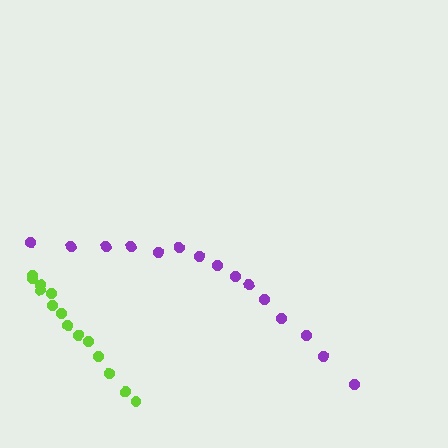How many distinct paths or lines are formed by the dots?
There are 2 distinct paths.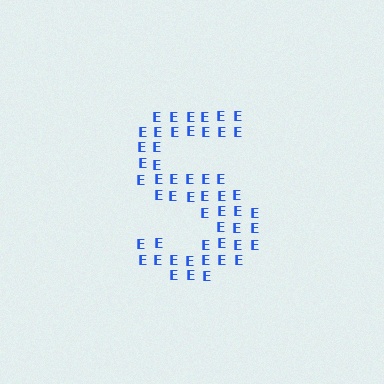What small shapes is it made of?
It is made of small letter E's.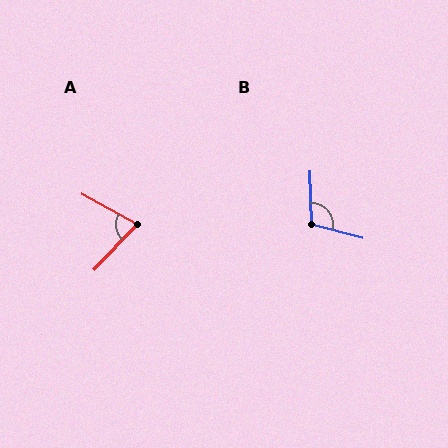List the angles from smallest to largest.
A (75°), B (107°).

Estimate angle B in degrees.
Approximately 107 degrees.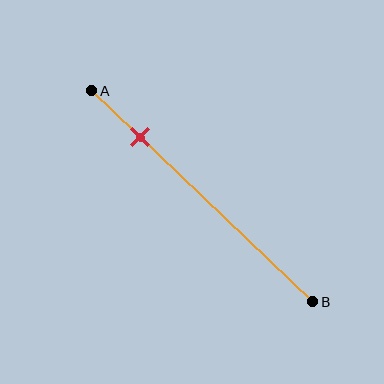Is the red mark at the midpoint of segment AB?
No, the mark is at about 20% from A, not at the 50% midpoint.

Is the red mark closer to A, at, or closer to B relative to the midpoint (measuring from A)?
The red mark is closer to point A than the midpoint of segment AB.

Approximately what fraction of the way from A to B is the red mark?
The red mark is approximately 20% of the way from A to B.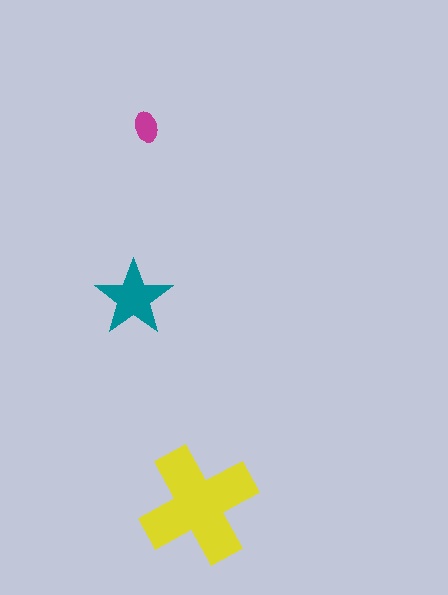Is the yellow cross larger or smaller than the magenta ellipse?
Larger.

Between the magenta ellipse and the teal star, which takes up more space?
The teal star.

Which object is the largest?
The yellow cross.